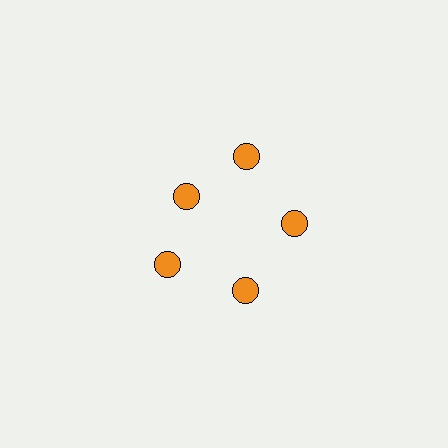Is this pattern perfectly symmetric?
No. The 5 orange circles are arranged in a ring, but one element near the 10 o'clock position is pulled inward toward the center, breaking the 5-fold rotational symmetry.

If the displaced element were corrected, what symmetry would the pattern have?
It would have 5-fold rotational symmetry — the pattern would map onto itself every 72 degrees.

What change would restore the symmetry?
The symmetry would be restored by moving it outward, back onto the ring so that all 5 circles sit at equal angles and equal distance from the center.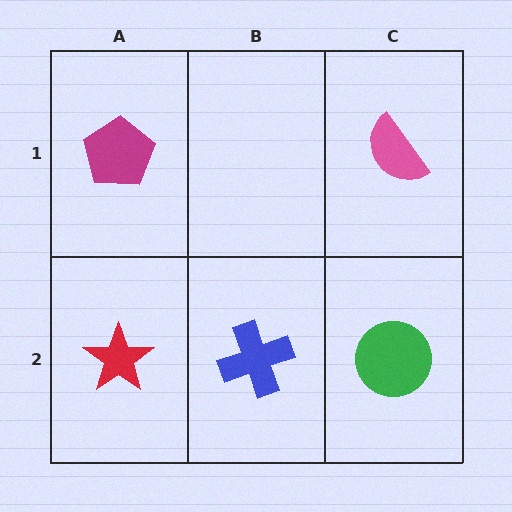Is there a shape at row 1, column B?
No, that cell is empty.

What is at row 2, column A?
A red star.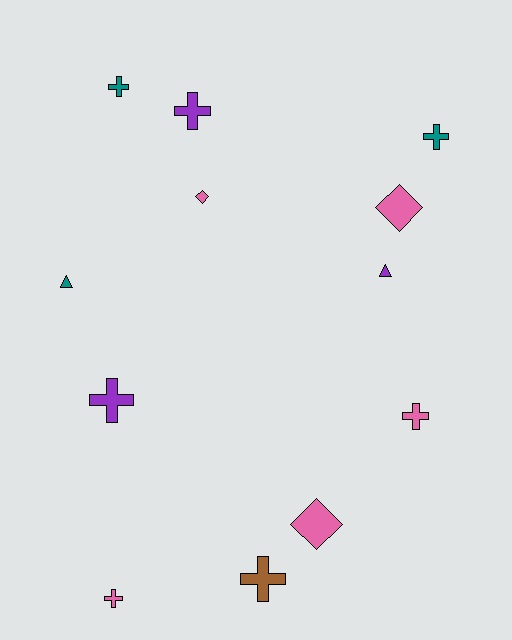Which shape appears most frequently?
Cross, with 7 objects.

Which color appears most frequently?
Pink, with 5 objects.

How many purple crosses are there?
There are 2 purple crosses.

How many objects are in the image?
There are 12 objects.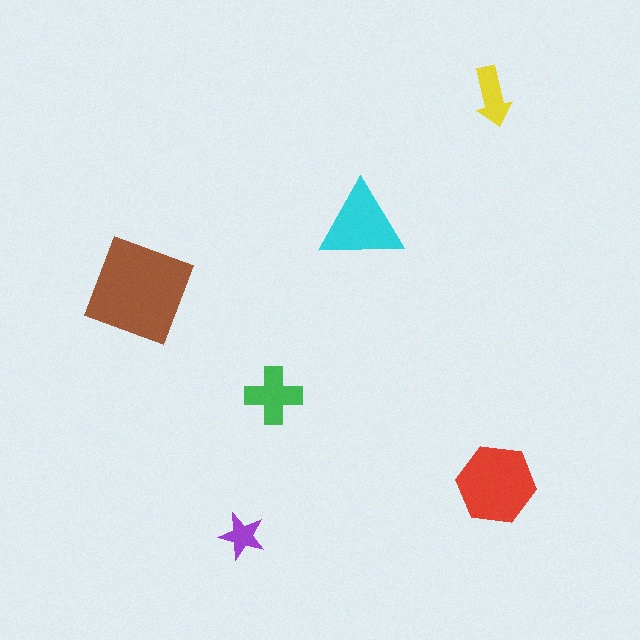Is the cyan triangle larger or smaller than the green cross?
Larger.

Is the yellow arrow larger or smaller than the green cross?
Smaller.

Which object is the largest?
The brown diamond.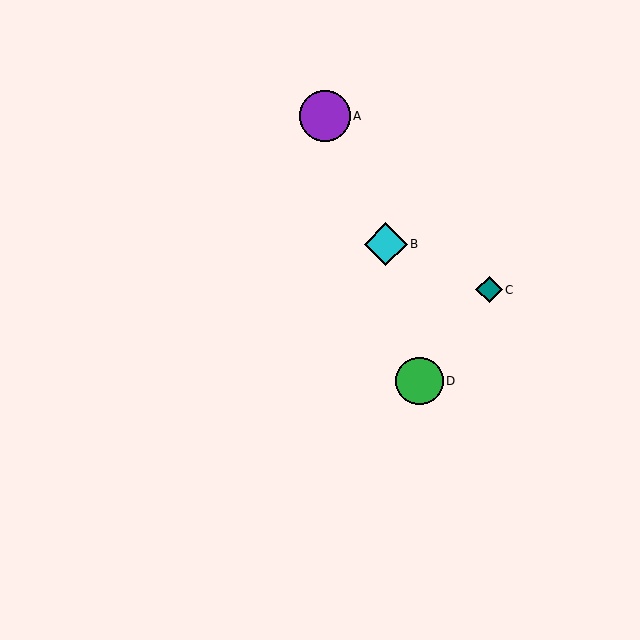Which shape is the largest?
The purple circle (labeled A) is the largest.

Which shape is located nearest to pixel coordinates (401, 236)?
The cyan diamond (labeled B) at (386, 244) is nearest to that location.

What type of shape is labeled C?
Shape C is a teal diamond.